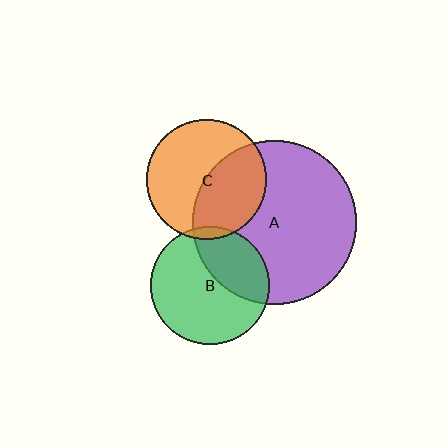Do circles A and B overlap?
Yes.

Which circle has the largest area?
Circle A (purple).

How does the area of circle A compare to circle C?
Approximately 1.9 times.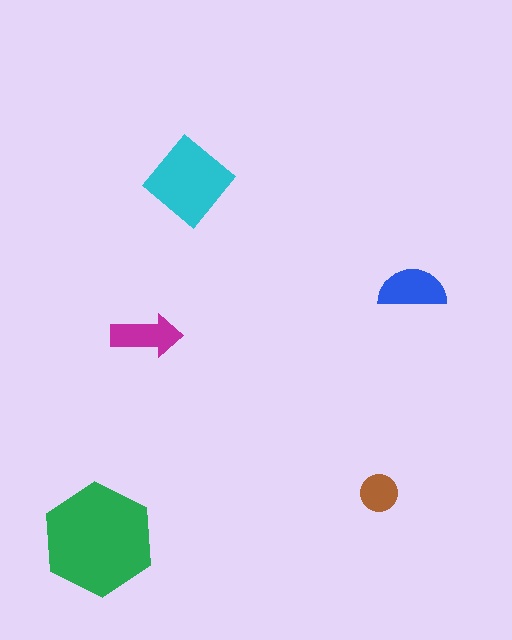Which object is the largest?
The green hexagon.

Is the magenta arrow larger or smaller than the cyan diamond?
Smaller.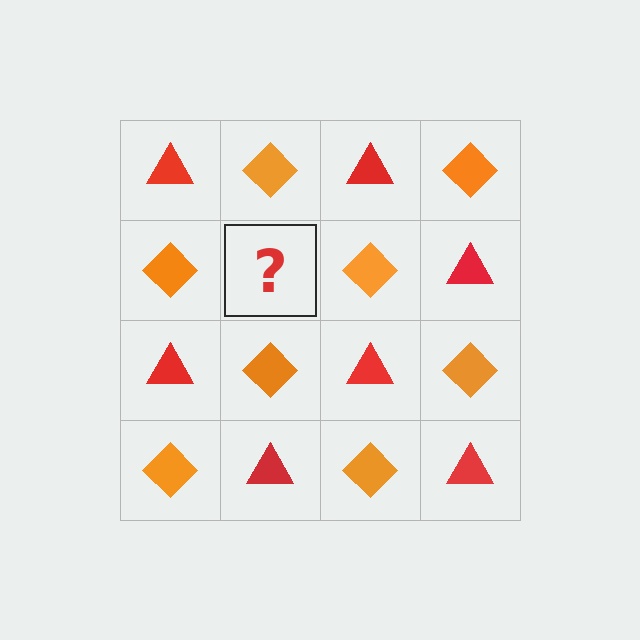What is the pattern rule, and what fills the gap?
The rule is that it alternates red triangle and orange diamond in a checkerboard pattern. The gap should be filled with a red triangle.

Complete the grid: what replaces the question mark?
The question mark should be replaced with a red triangle.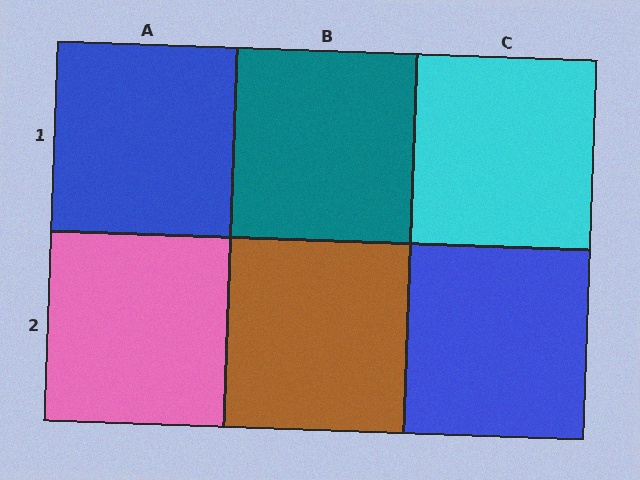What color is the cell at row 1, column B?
Teal.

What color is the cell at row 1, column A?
Blue.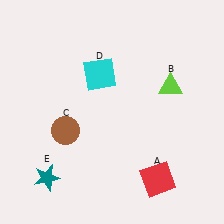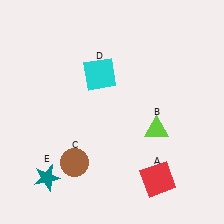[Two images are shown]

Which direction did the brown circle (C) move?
The brown circle (C) moved down.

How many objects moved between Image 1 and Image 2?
2 objects moved between the two images.